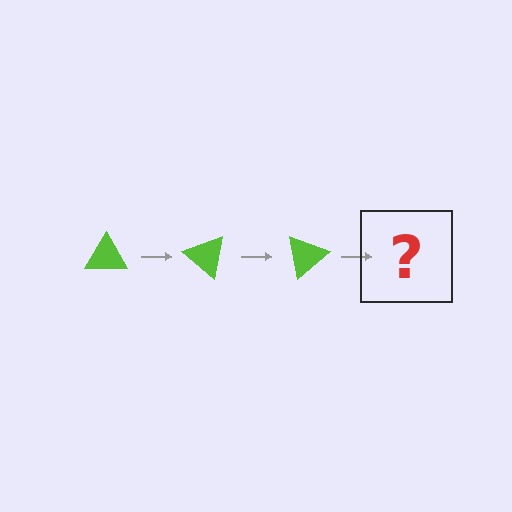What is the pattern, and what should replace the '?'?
The pattern is that the triangle rotates 40 degrees each step. The '?' should be a lime triangle rotated 120 degrees.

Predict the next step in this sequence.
The next step is a lime triangle rotated 120 degrees.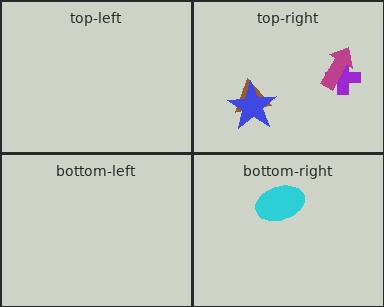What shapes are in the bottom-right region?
The cyan ellipse.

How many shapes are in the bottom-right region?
1.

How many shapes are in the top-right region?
4.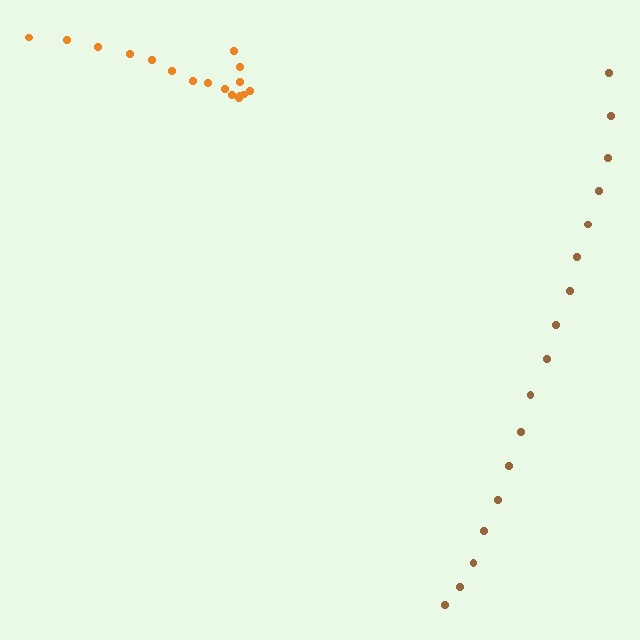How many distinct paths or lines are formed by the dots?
There are 2 distinct paths.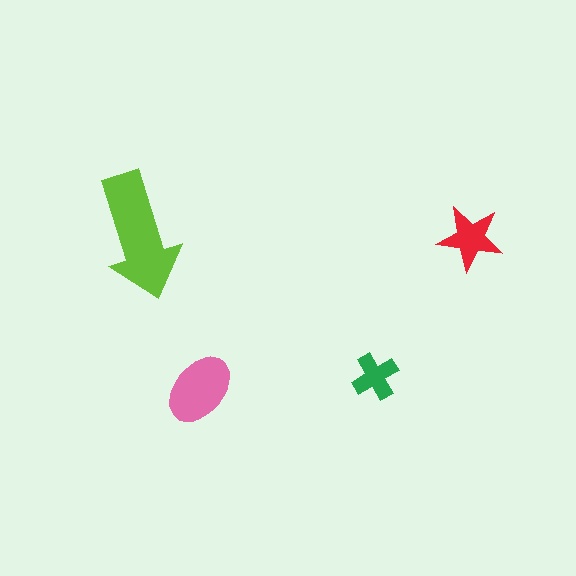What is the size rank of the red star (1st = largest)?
3rd.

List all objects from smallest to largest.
The green cross, the red star, the pink ellipse, the lime arrow.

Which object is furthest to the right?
The red star is rightmost.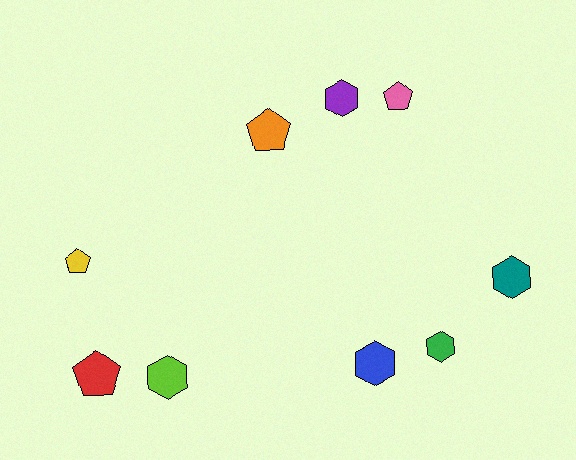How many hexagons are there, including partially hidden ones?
There are 5 hexagons.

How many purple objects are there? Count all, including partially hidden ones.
There is 1 purple object.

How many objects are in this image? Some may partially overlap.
There are 9 objects.